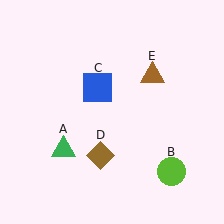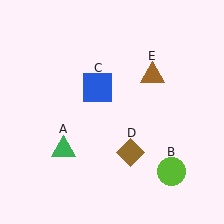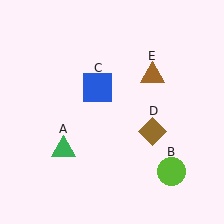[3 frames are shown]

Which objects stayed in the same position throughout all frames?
Green triangle (object A) and lime circle (object B) and blue square (object C) and brown triangle (object E) remained stationary.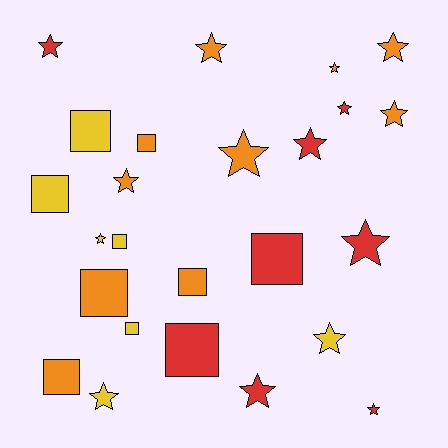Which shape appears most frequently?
Star, with 15 objects.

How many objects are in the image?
There are 25 objects.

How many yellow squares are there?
There are 4 yellow squares.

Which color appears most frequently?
Orange, with 10 objects.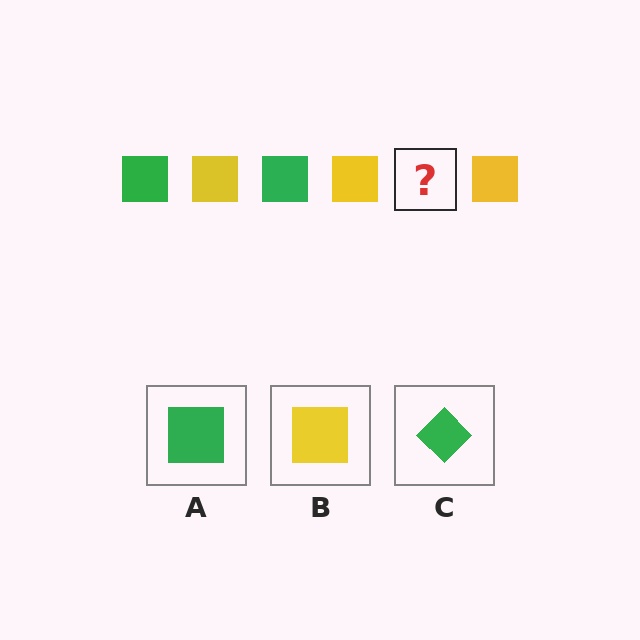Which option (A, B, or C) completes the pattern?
A.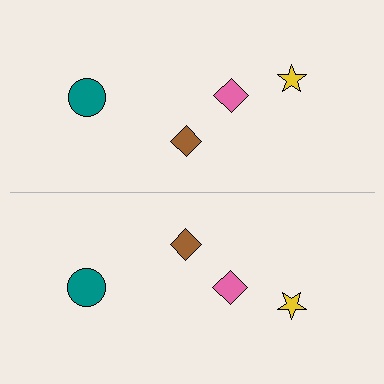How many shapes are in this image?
There are 8 shapes in this image.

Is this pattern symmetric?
Yes, this pattern has bilateral (reflection) symmetry.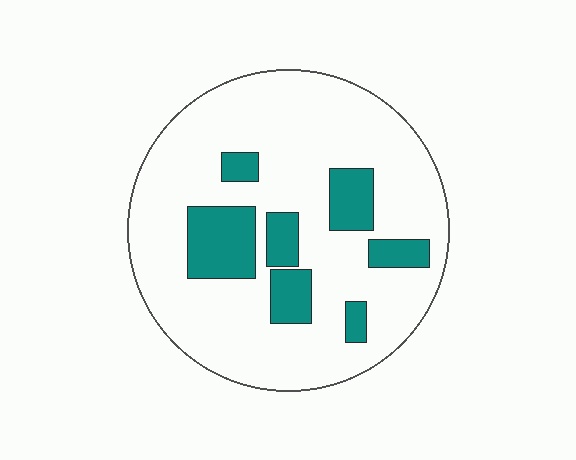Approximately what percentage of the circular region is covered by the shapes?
Approximately 20%.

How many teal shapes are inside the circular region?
7.